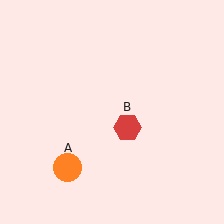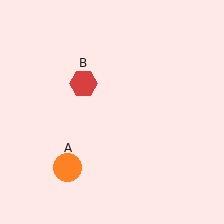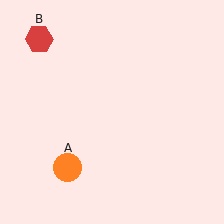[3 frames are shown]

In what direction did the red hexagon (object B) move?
The red hexagon (object B) moved up and to the left.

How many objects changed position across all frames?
1 object changed position: red hexagon (object B).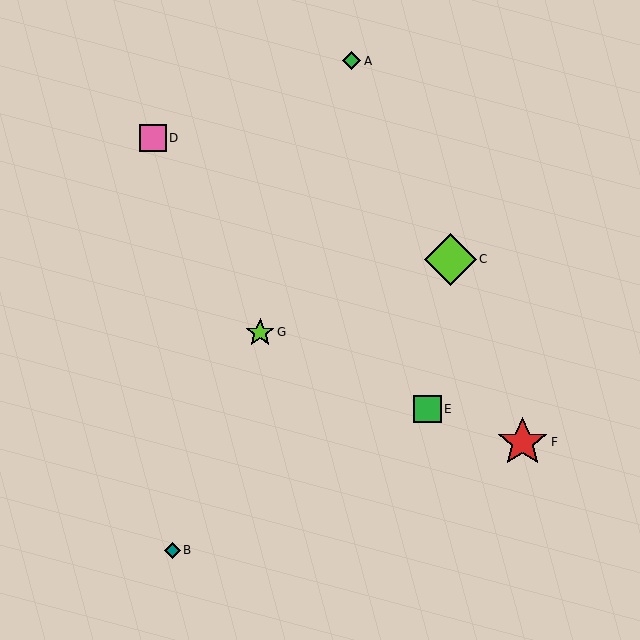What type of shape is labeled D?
Shape D is a pink square.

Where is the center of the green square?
The center of the green square is at (428, 409).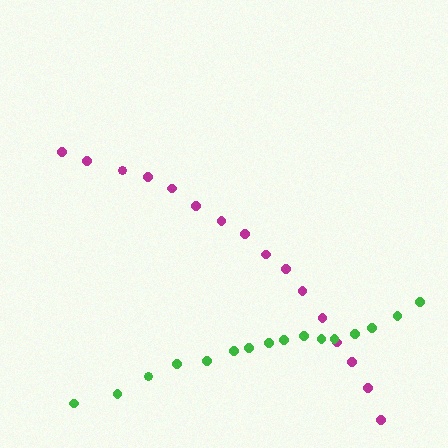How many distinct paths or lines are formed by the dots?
There are 2 distinct paths.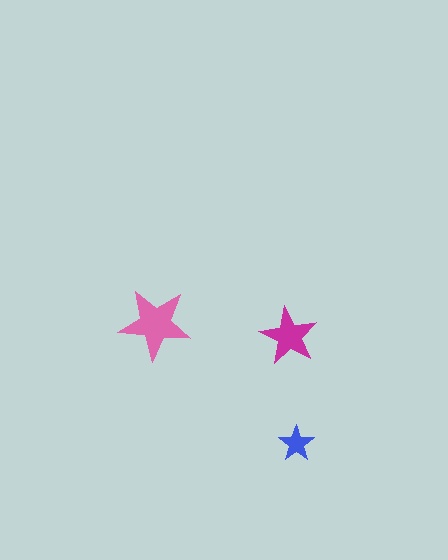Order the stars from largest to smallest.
the pink one, the magenta one, the blue one.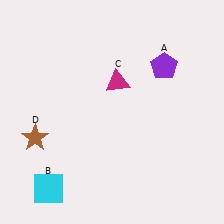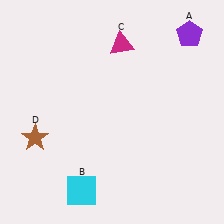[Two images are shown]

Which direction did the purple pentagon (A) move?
The purple pentagon (A) moved up.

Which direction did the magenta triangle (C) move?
The magenta triangle (C) moved up.